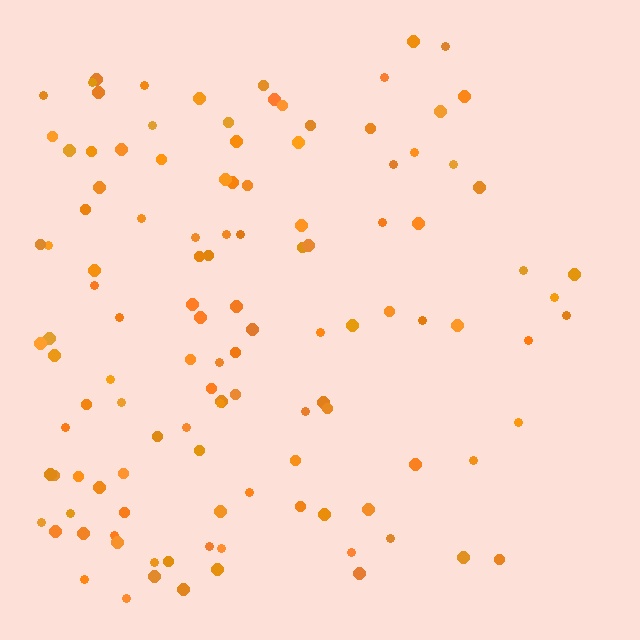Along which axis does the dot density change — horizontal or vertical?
Horizontal.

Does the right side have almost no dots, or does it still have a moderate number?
Still a moderate number, just noticeably fewer than the left.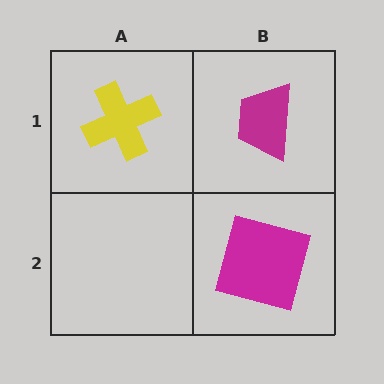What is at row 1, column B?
A magenta trapezoid.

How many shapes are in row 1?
2 shapes.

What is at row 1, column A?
A yellow cross.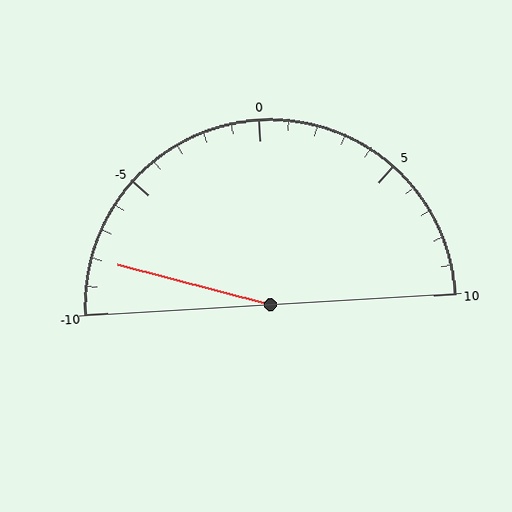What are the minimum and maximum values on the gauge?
The gauge ranges from -10 to 10.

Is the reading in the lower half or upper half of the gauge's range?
The reading is in the lower half of the range (-10 to 10).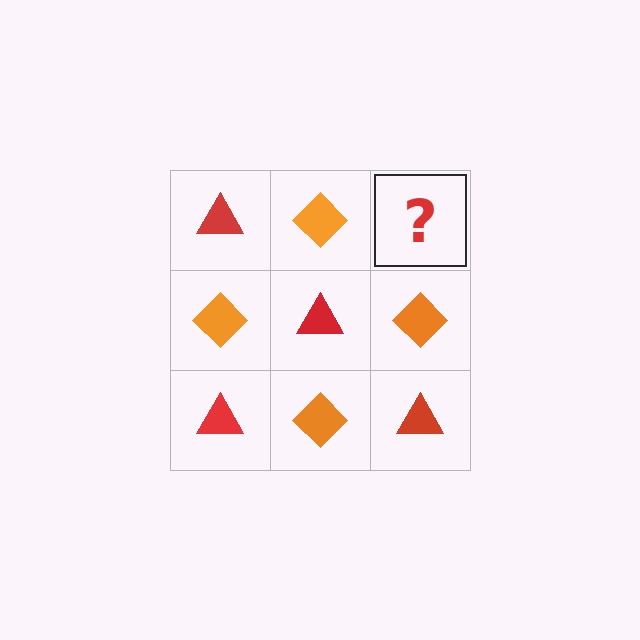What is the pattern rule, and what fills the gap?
The rule is that it alternates red triangle and orange diamond in a checkerboard pattern. The gap should be filled with a red triangle.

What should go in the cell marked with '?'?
The missing cell should contain a red triangle.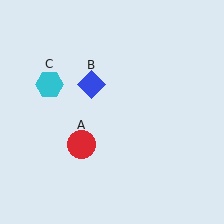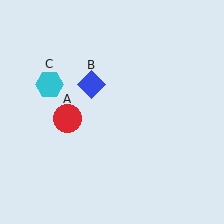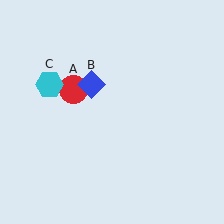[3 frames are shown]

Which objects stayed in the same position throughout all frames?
Blue diamond (object B) and cyan hexagon (object C) remained stationary.